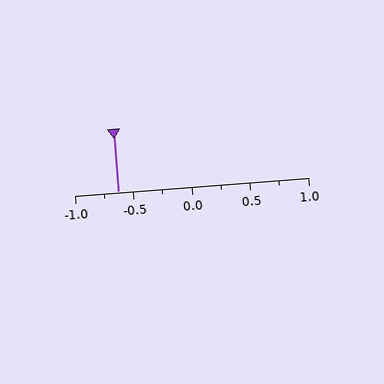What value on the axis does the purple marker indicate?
The marker indicates approximately -0.62.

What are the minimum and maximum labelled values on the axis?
The axis runs from -1.0 to 1.0.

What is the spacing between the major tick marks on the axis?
The major ticks are spaced 0.5 apart.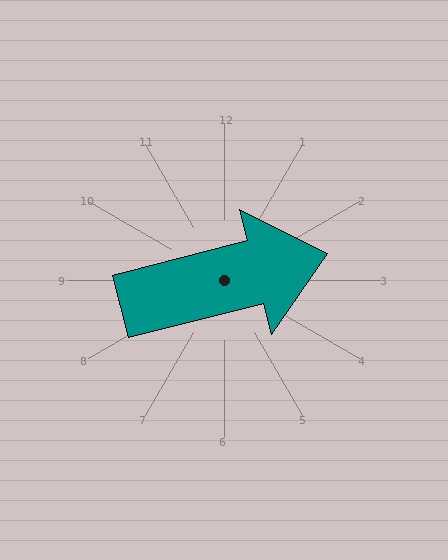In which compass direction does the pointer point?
East.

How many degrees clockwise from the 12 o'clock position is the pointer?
Approximately 76 degrees.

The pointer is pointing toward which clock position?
Roughly 3 o'clock.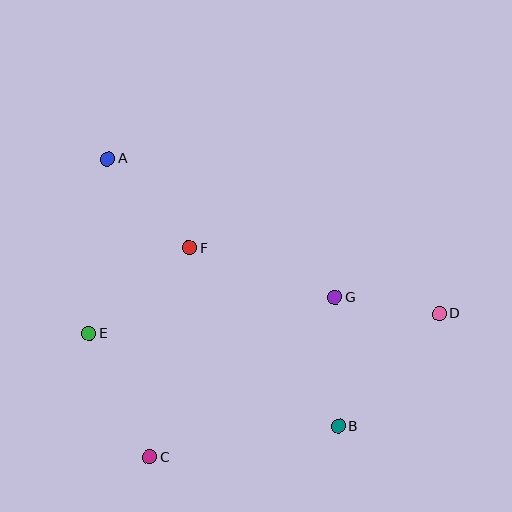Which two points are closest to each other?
Points D and G are closest to each other.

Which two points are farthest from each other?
Points A and D are farthest from each other.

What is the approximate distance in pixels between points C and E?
The distance between C and E is approximately 137 pixels.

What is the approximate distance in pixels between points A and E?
The distance between A and E is approximately 176 pixels.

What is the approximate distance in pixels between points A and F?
The distance between A and F is approximately 121 pixels.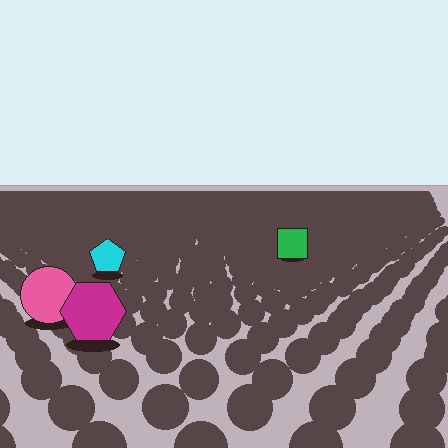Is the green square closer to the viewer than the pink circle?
No. The pink circle is closer — you can tell from the texture gradient: the ground texture is coarser near it.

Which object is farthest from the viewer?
The green square is farthest from the viewer. It appears smaller and the ground texture around it is denser.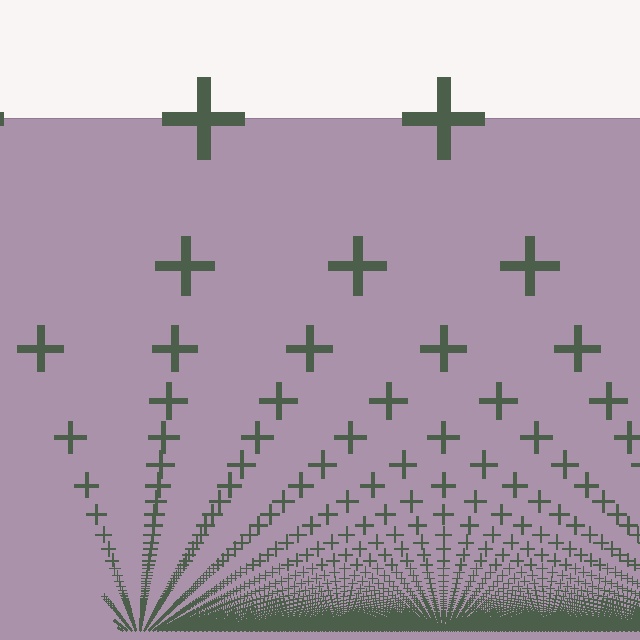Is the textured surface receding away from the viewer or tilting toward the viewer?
The surface appears to tilt toward the viewer. Texture elements get larger and sparser toward the top.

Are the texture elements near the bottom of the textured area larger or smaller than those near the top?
Smaller. The gradient is inverted — elements near the bottom are smaller and denser.